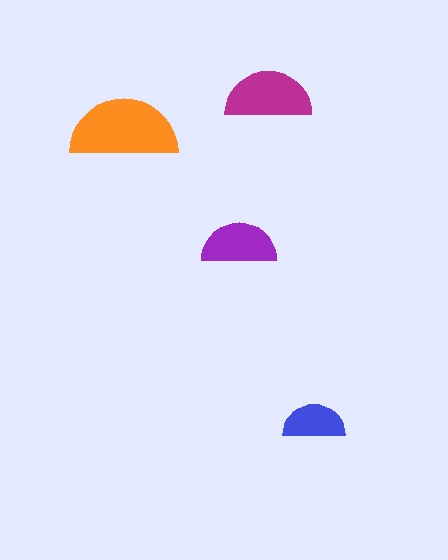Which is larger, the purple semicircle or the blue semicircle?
The purple one.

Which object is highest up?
The magenta semicircle is topmost.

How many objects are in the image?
There are 4 objects in the image.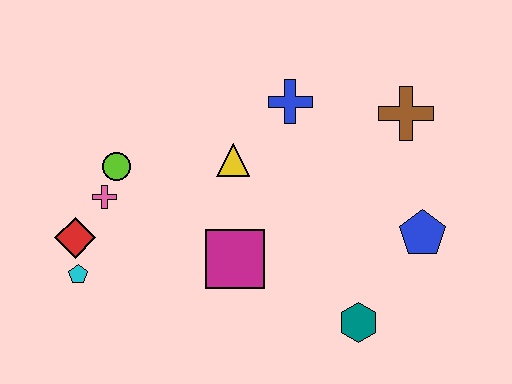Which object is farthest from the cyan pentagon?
The brown cross is farthest from the cyan pentagon.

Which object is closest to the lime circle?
The pink cross is closest to the lime circle.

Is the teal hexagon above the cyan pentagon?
No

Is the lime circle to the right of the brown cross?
No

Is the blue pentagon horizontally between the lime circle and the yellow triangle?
No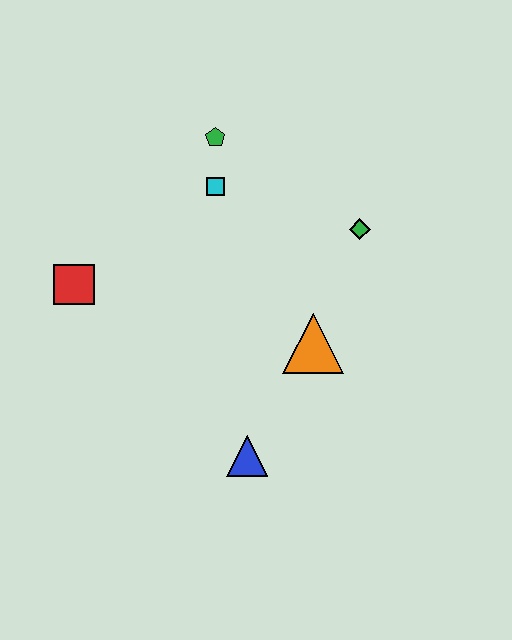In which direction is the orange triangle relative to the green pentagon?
The orange triangle is below the green pentagon.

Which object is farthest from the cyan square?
The blue triangle is farthest from the cyan square.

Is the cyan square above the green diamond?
Yes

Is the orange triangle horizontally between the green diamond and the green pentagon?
Yes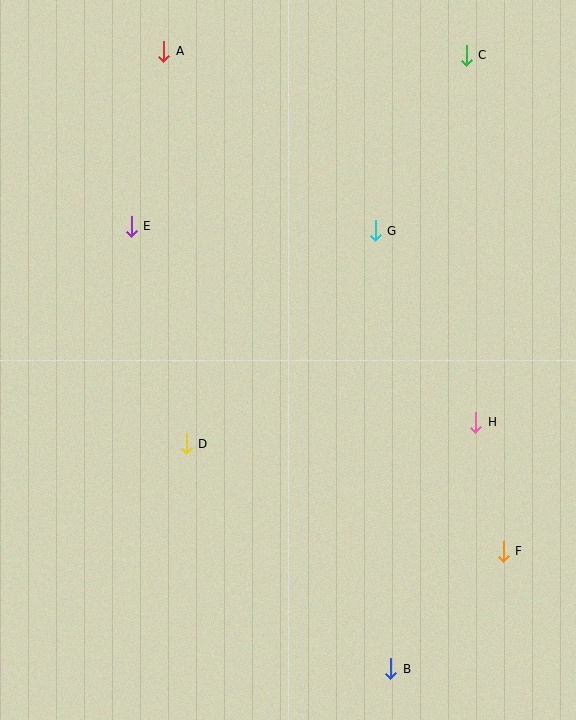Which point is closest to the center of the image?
Point D at (186, 444) is closest to the center.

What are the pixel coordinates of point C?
Point C is at (466, 55).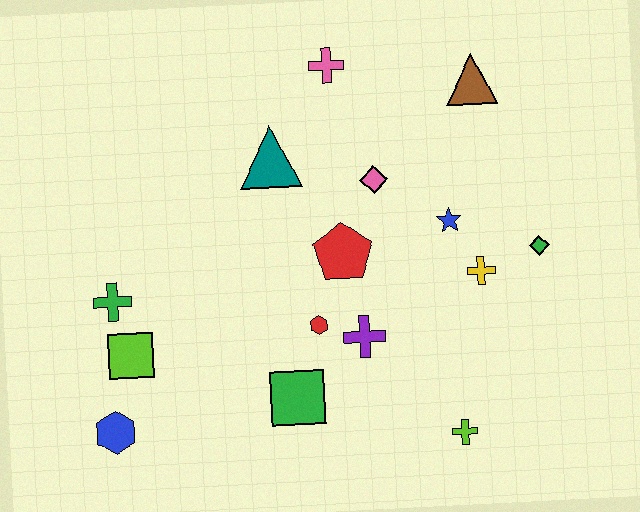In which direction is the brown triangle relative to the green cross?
The brown triangle is to the right of the green cross.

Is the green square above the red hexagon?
No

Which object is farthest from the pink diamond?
The blue hexagon is farthest from the pink diamond.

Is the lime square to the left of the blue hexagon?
No